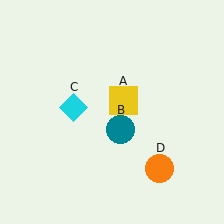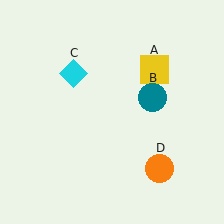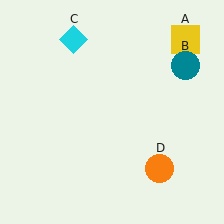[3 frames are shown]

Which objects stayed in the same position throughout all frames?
Orange circle (object D) remained stationary.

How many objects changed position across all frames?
3 objects changed position: yellow square (object A), teal circle (object B), cyan diamond (object C).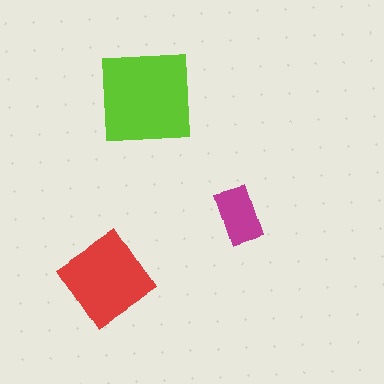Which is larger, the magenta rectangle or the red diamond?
The red diamond.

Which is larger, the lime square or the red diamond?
The lime square.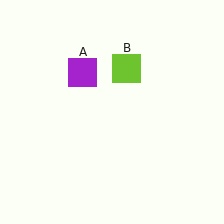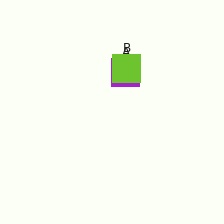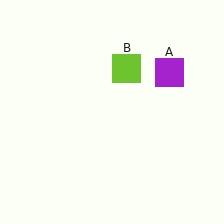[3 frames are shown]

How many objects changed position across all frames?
1 object changed position: purple square (object A).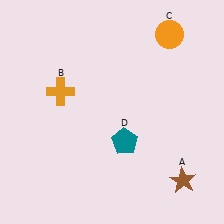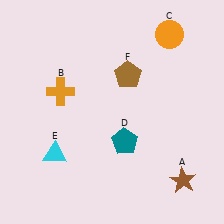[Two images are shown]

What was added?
A cyan triangle (E), a brown pentagon (F) were added in Image 2.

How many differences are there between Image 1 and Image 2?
There are 2 differences between the two images.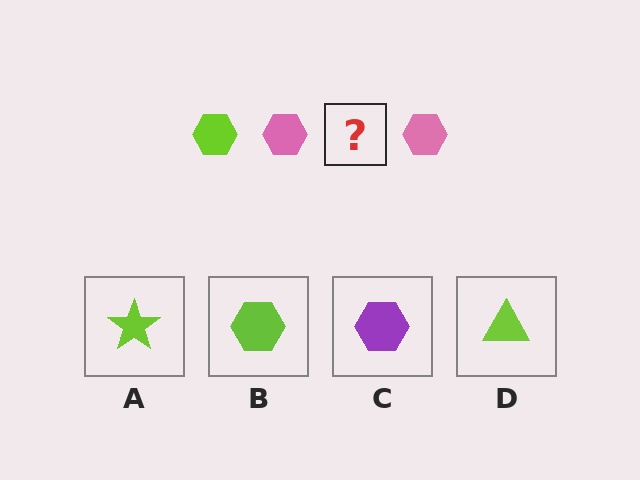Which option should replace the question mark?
Option B.